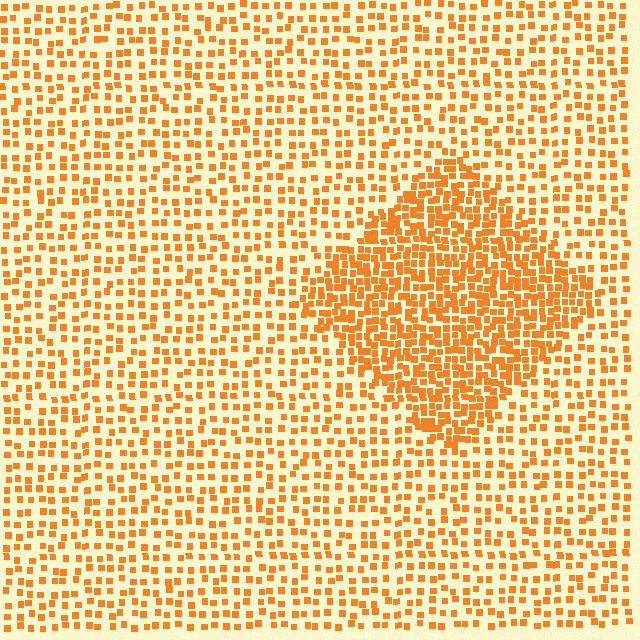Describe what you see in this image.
The image contains small orange elements arranged at two different densities. A diamond-shaped region is visible where the elements are more densely packed than the surrounding area.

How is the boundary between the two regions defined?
The boundary is defined by a change in element density (approximately 2.1x ratio). All elements are the same color, size, and shape.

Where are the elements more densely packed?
The elements are more densely packed inside the diamond boundary.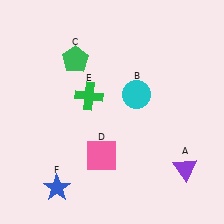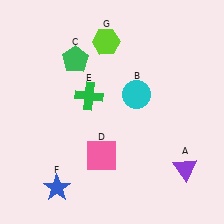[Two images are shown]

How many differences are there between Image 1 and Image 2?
There is 1 difference between the two images.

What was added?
A lime hexagon (G) was added in Image 2.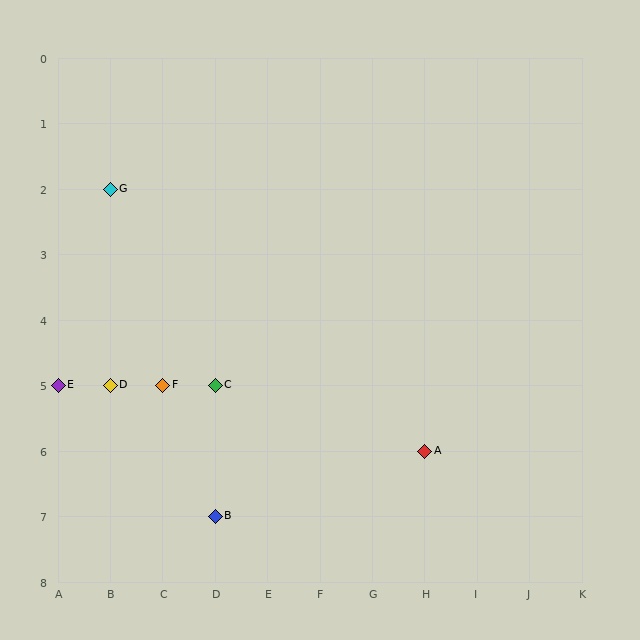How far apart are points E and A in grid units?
Points E and A are 7 columns and 1 row apart (about 7.1 grid units diagonally).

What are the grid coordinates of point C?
Point C is at grid coordinates (D, 5).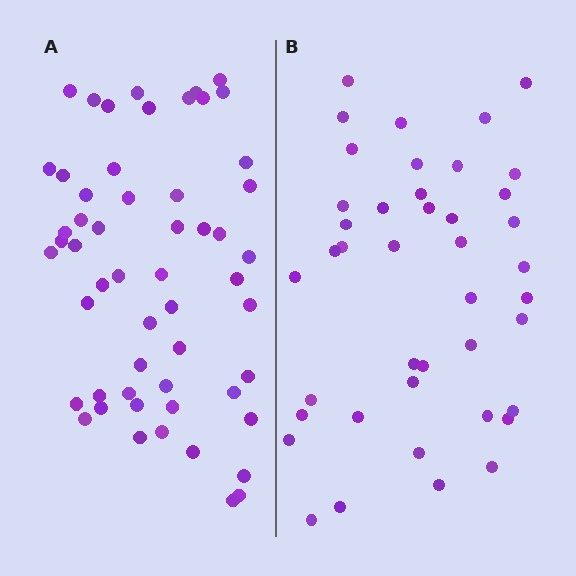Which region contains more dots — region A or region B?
Region A (the left region) has more dots.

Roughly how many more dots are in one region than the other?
Region A has approximately 15 more dots than region B.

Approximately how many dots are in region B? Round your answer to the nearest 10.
About 40 dots. (The exact count is 42, which rounds to 40.)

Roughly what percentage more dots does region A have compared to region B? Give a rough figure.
About 30% more.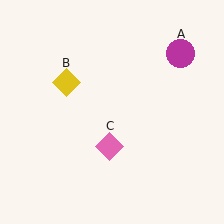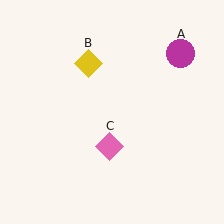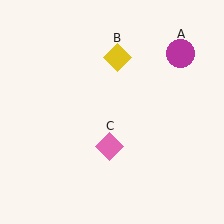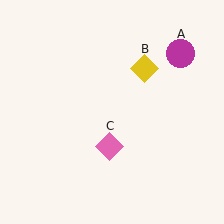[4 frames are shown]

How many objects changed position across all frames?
1 object changed position: yellow diamond (object B).